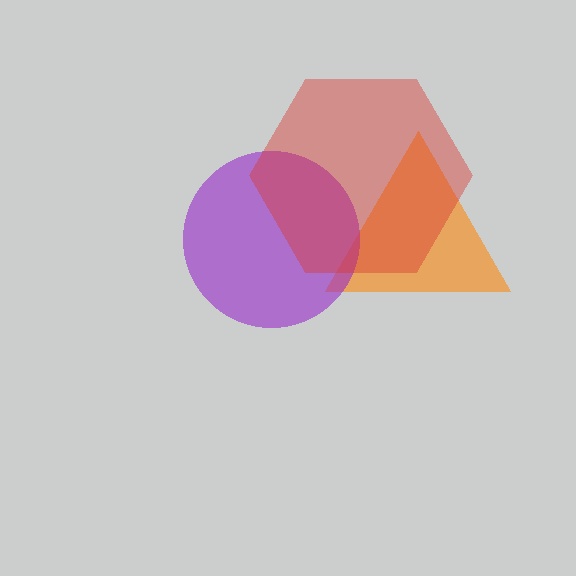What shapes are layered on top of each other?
The layered shapes are: an orange triangle, a purple circle, a red hexagon.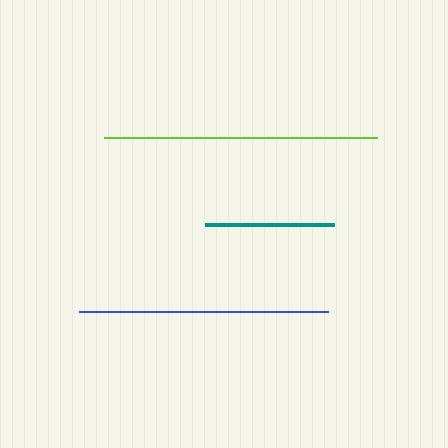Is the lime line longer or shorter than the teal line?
The lime line is longer than the teal line.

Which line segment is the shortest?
The teal line is the shortest at approximately 129 pixels.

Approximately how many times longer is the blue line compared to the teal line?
The blue line is approximately 1.9 times the length of the teal line.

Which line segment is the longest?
The lime line is the longest at approximately 273 pixels.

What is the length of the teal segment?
The teal segment is approximately 129 pixels long.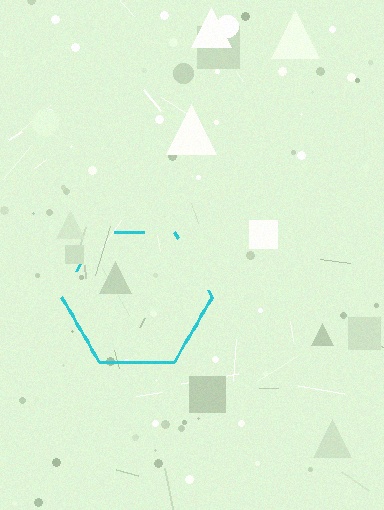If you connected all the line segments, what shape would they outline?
They would outline a hexagon.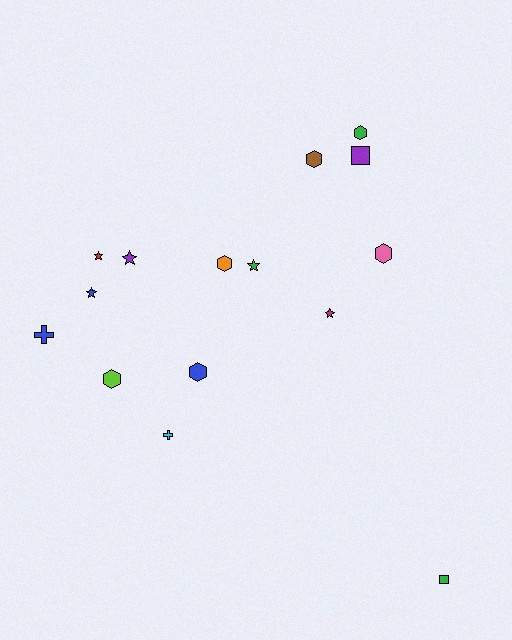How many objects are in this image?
There are 15 objects.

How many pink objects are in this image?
There is 1 pink object.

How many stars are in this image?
There are 5 stars.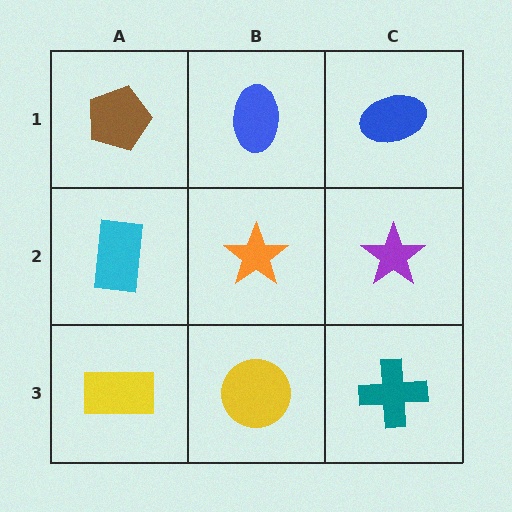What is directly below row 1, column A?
A cyan rectangle.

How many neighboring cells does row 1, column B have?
3.